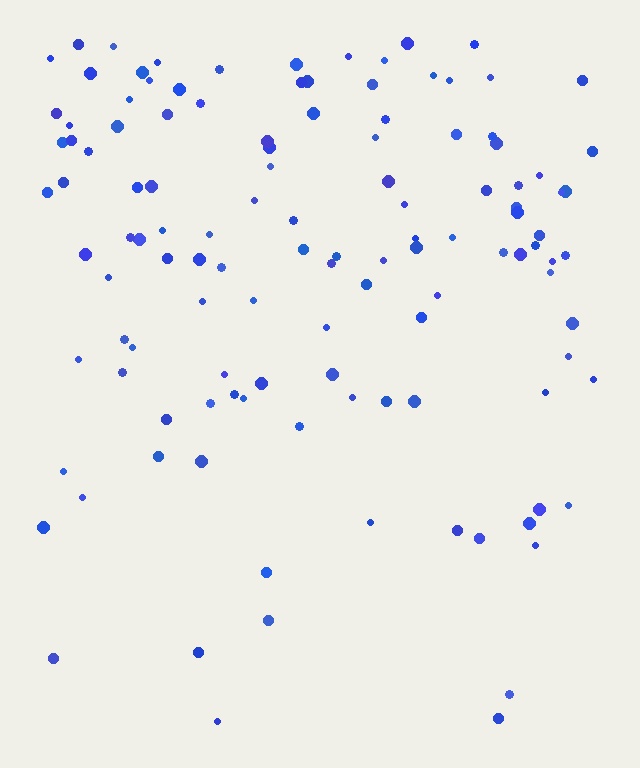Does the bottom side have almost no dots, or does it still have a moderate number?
Still a moderate number, just noticeably fewer than the top.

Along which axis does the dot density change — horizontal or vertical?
Vertical.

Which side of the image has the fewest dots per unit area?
The bottom.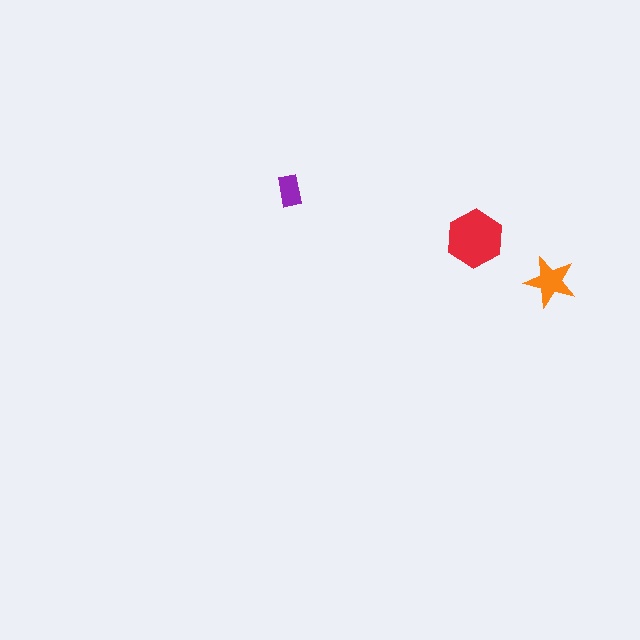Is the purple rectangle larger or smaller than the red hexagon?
Smaller.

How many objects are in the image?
There are 3 objects in the image.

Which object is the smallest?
The purple rectangle.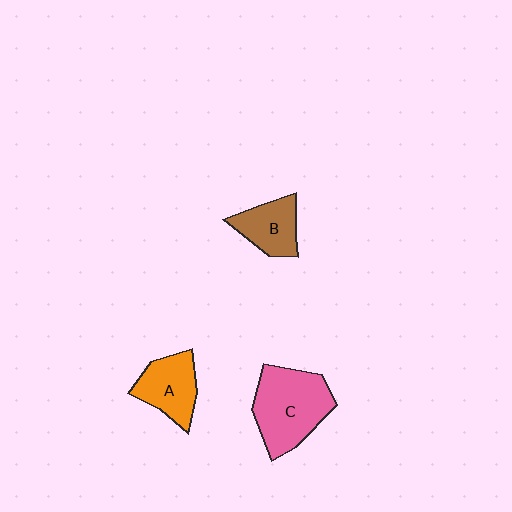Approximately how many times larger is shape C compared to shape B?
Approximately 1.8 times.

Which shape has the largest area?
Shape C (pink).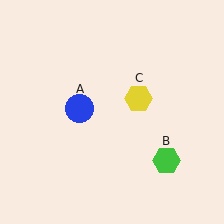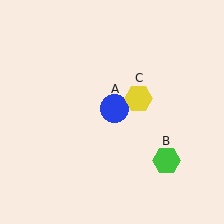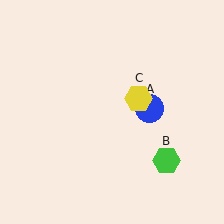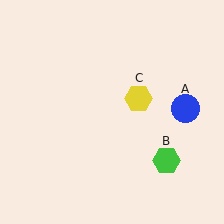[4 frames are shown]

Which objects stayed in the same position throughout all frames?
Green hexagon (object B) and yellow hexagon (object C) remained stationary.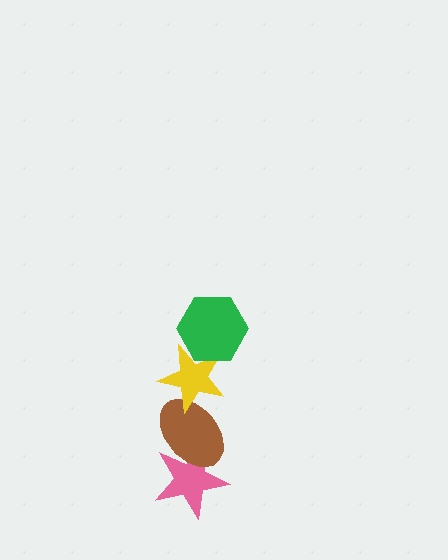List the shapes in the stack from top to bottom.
From top to bottom: the green hexagon, the yellow star, the brown ellipse, the pink star.